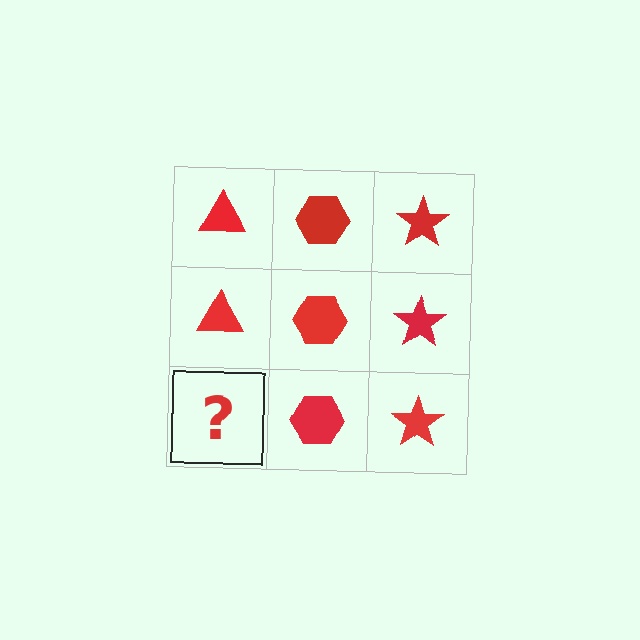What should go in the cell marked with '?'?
The missing cell should contain a red triangle.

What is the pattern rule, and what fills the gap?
The rule is that each column has a consistent shape. The gap should be filled with a red triangle.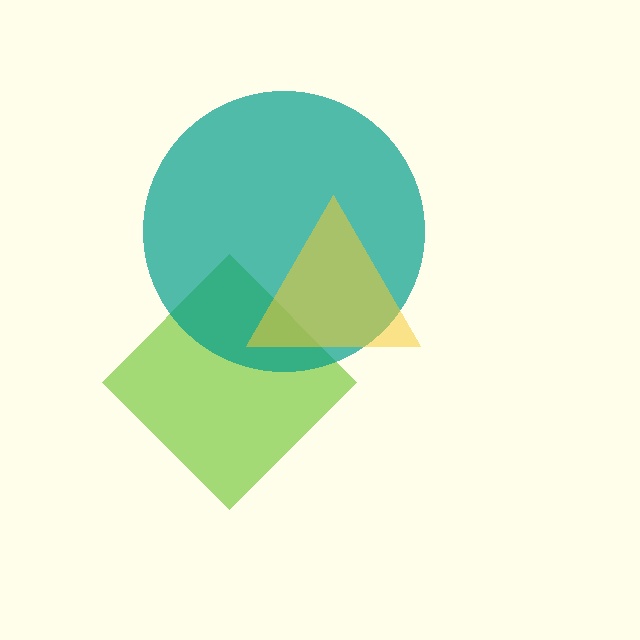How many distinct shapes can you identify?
There are 3 distinct shapes: a lime diamond, a teal circle, a yellow triangle.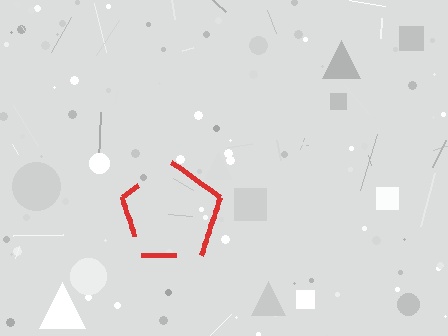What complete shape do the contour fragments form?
The contour fragments form a pentagon.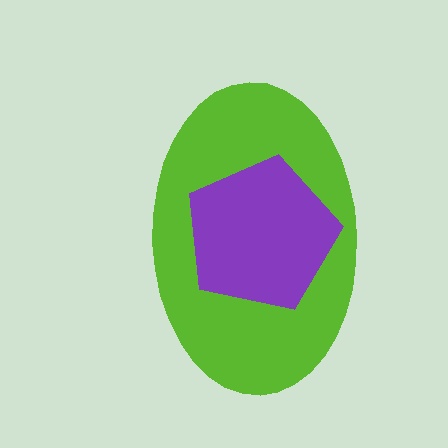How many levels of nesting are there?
2.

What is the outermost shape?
The lime ellipse.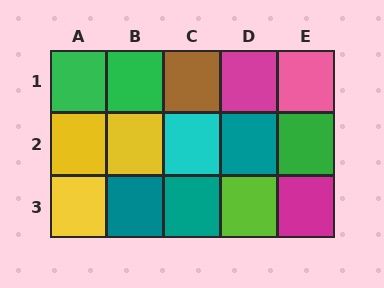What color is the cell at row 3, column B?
Teal.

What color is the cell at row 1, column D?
Magenta.